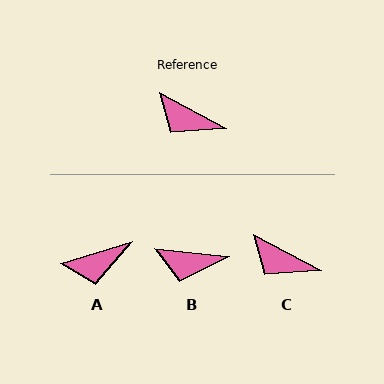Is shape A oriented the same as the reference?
No, it is off by about 44 degrees.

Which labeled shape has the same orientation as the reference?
C.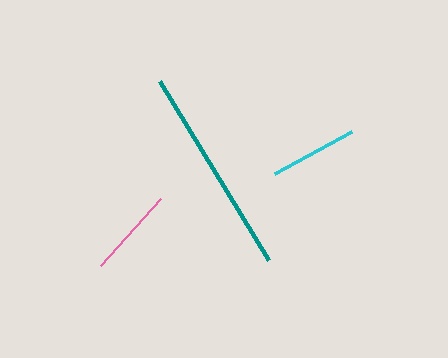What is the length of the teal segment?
The teal segment is approximately 210 pixels long.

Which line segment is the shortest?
The cyan line is the shortest at approximately 87 pixels.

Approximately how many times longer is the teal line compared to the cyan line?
The teal line is approximately 2.4 times the length of the cyan line.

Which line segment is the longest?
The teal line is the longest at approximately 210 pixels.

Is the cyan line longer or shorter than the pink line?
The pink line is longer than the cyan line.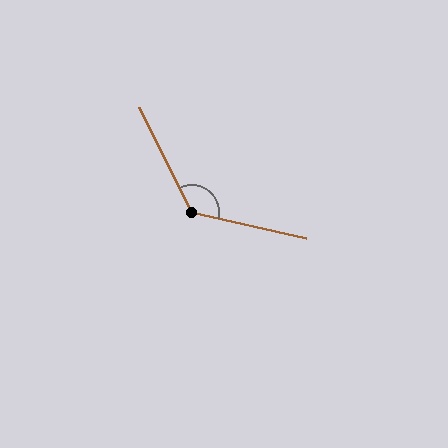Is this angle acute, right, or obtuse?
It is obtuse.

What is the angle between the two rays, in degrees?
Approximately 129 degrees.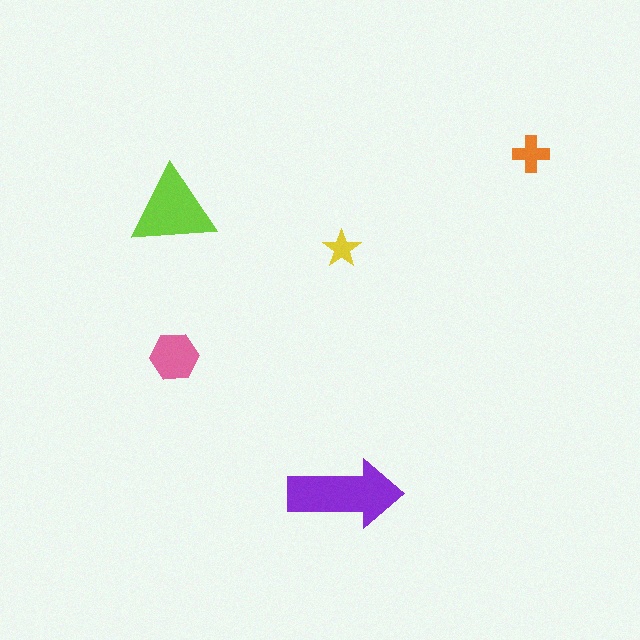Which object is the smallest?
The yellow star.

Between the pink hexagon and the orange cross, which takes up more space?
The pink hexagon.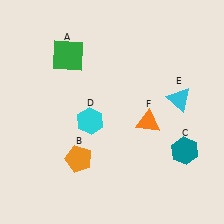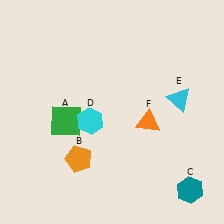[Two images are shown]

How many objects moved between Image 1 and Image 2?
2 objects moved between the two images.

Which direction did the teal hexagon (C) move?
The teal hexagon (C) moved down.